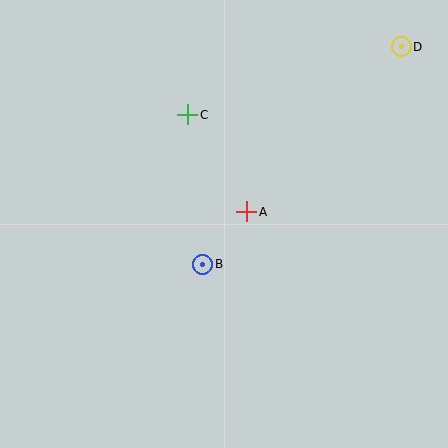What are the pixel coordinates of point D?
Point D is at (401, 47).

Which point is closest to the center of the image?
Point A at (247, 212) is closest to the center.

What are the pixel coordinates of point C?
Point C is at (188, 115).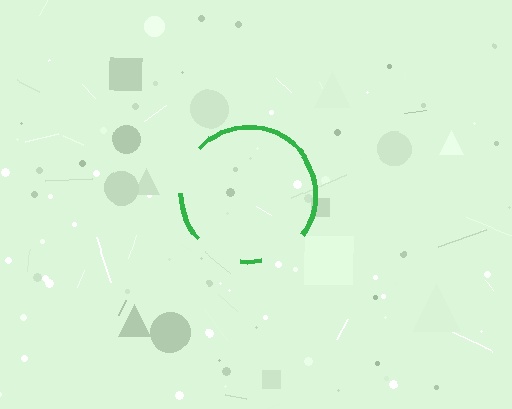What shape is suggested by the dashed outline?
The dashed outline suggests a circle.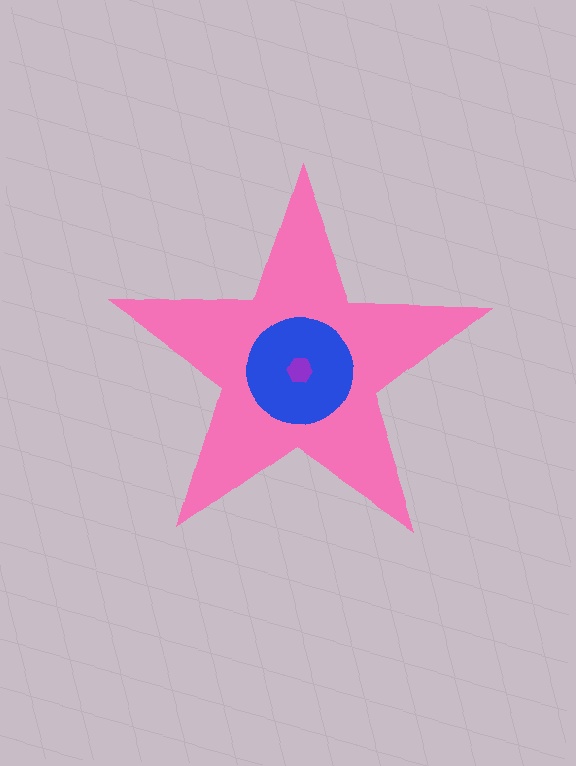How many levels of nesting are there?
3.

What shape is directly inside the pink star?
The blue circle.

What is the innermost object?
The purple hexagon.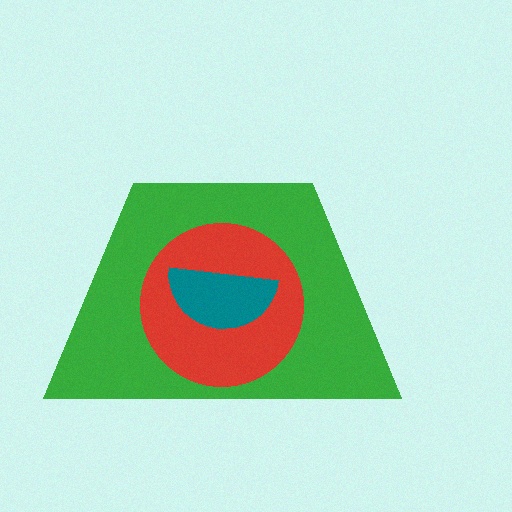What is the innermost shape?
The teal semicircle.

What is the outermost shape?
The green trapezoid.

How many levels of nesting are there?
3.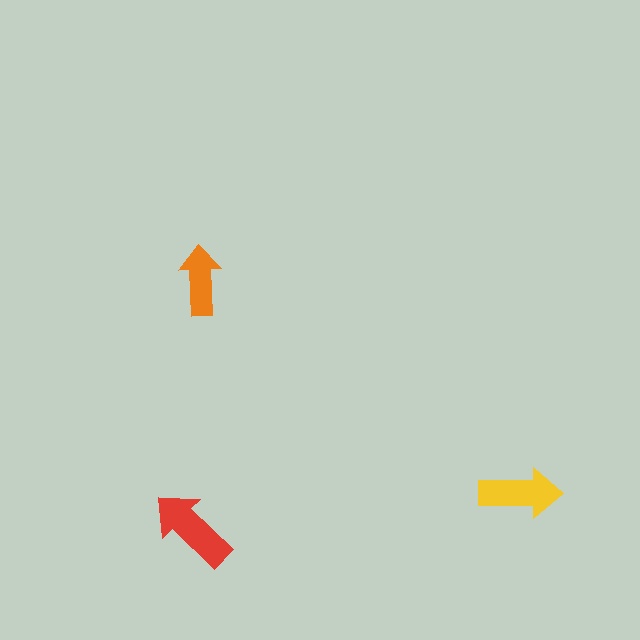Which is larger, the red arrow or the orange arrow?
The red one.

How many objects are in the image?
There are 3 objects in the image.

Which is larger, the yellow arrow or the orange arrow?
The yellow one.